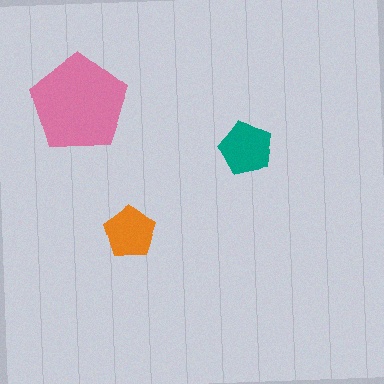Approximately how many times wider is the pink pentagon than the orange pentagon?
About 2 times wider.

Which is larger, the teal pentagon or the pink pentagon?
The pink one.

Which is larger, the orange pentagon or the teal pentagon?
The teal one.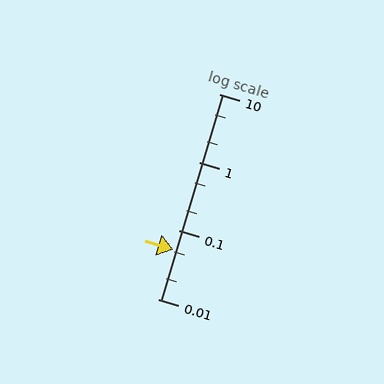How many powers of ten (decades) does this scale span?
The scale spans 3 decades, from 0.01 to 10.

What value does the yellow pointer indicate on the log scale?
The pointer indicates approximately 0.052.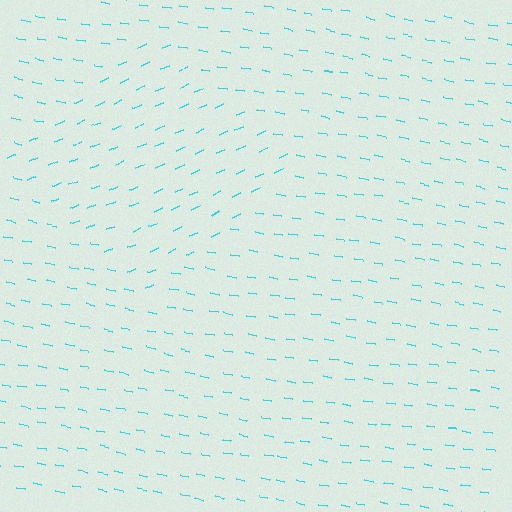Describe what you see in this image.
The image is filled with small cyan line segments. A diamond region in the image has lines oriented differently from the surrounding lines, creating a visible texture boundary.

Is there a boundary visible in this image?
Yes, there is a texture boundary formed by a change in line orientation.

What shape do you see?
I see a diamond.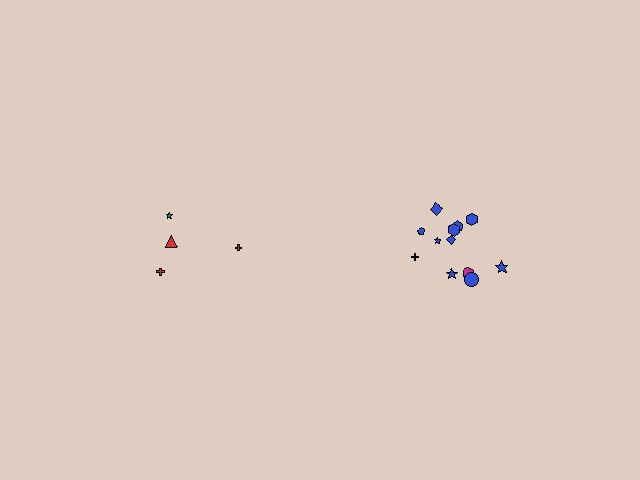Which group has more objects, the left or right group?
The right group.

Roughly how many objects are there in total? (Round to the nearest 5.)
Roughly 15 objects in total.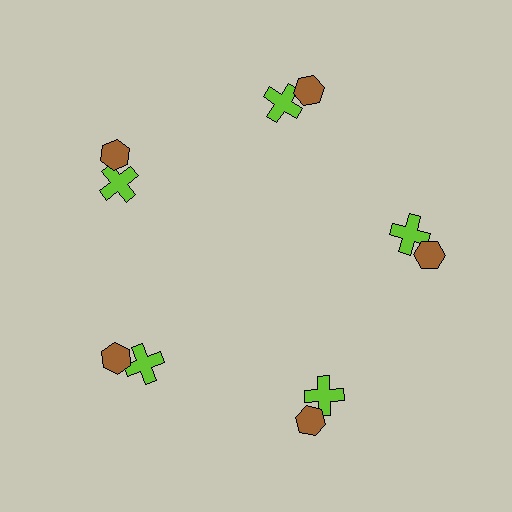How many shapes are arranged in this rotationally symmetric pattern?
There are 10 shapes, arranged in 5 groups of 2.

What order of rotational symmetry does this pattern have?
This pattern has 5-fold rotational symmetry.